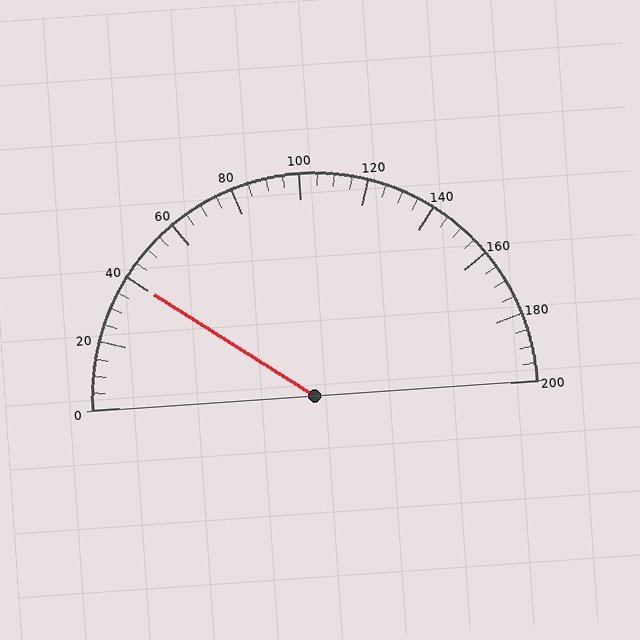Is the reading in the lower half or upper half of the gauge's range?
The reading is in the lower half of the range (0 to 200).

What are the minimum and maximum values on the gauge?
The gauge ranges from 0 to 200.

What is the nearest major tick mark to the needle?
The nearest major tick mark is 40.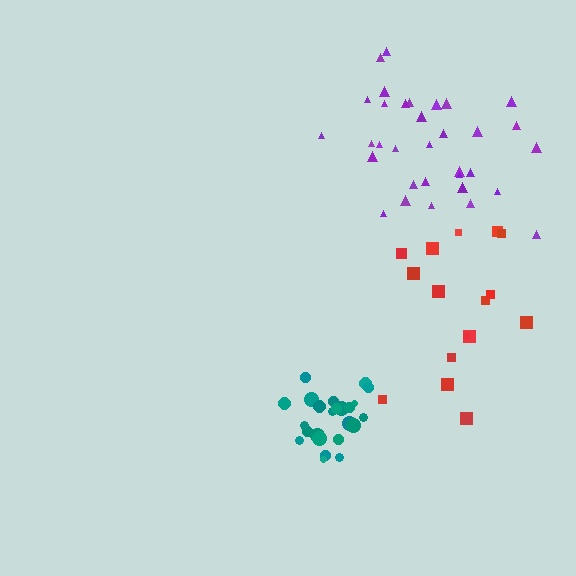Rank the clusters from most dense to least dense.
teal, purple, red.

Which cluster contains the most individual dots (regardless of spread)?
Purple (33).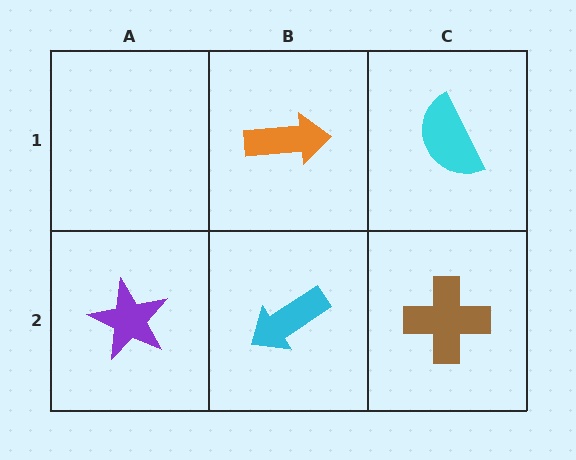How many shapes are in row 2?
3 shapes.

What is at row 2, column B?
A cyan arrow.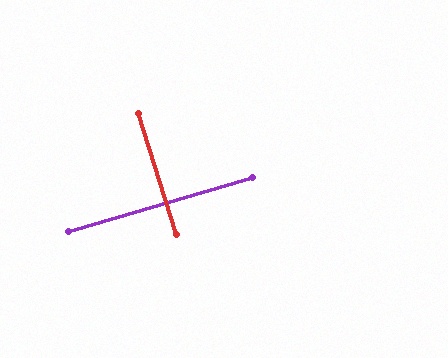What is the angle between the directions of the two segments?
Approximately 89 degrees.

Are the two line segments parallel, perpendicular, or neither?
Perpendicular — they meet at approximately 89°.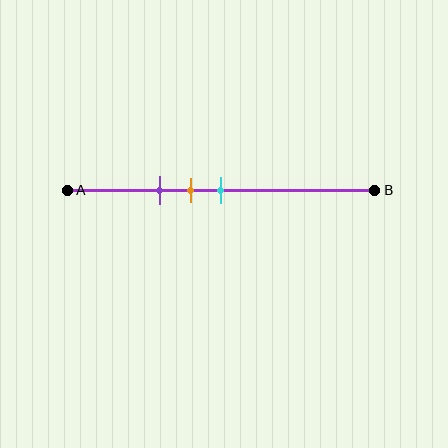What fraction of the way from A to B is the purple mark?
The purple mark is approximately 30% (0.3) of the way from A to B.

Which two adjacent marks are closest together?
The orange and cyan marks are the closest adjacent pair.